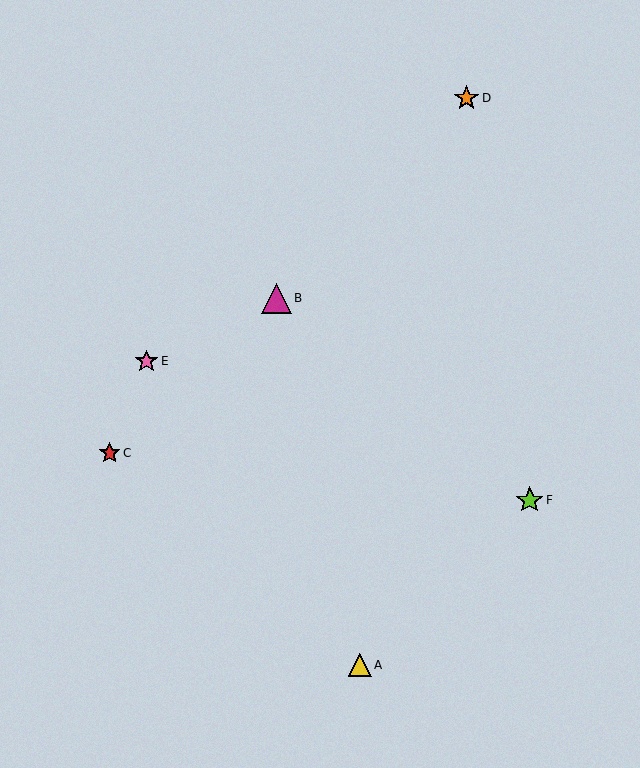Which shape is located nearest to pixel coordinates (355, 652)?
The yellow triangle (labeled A) at (360, 665) is nearest to that location.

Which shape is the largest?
The magenta triangle (labeled B) is the largest.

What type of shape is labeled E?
Shape E is a pink star.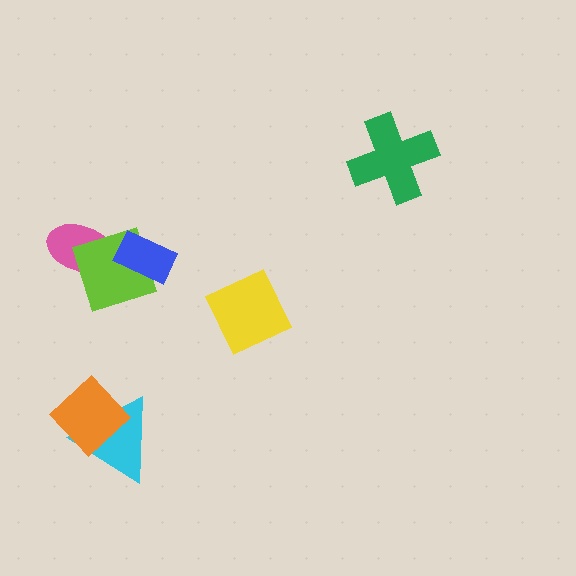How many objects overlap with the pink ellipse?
1 object overlaps with the pink ellipse.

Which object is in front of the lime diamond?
The blue rectangle is in front of the lime diamond.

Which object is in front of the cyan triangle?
The orange diamond is in front of the cyan triangle.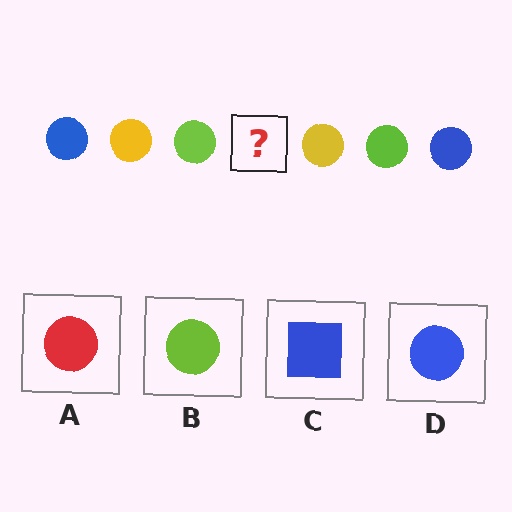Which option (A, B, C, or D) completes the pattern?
D.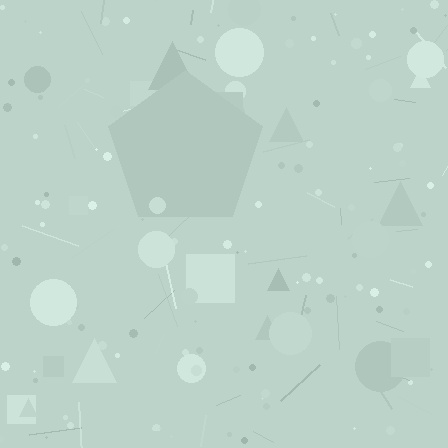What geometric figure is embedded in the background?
A pentagon is embedded in the background.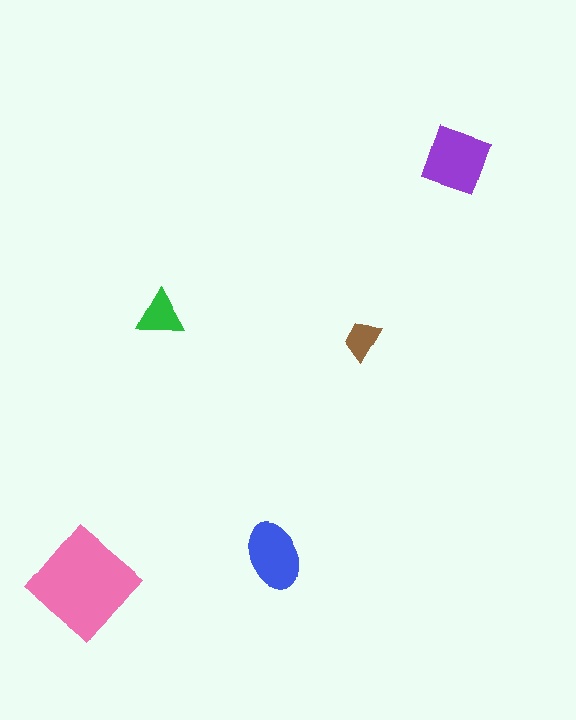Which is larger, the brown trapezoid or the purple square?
The purple square.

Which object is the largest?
The pink diamond.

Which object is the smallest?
The brown trapezoid.